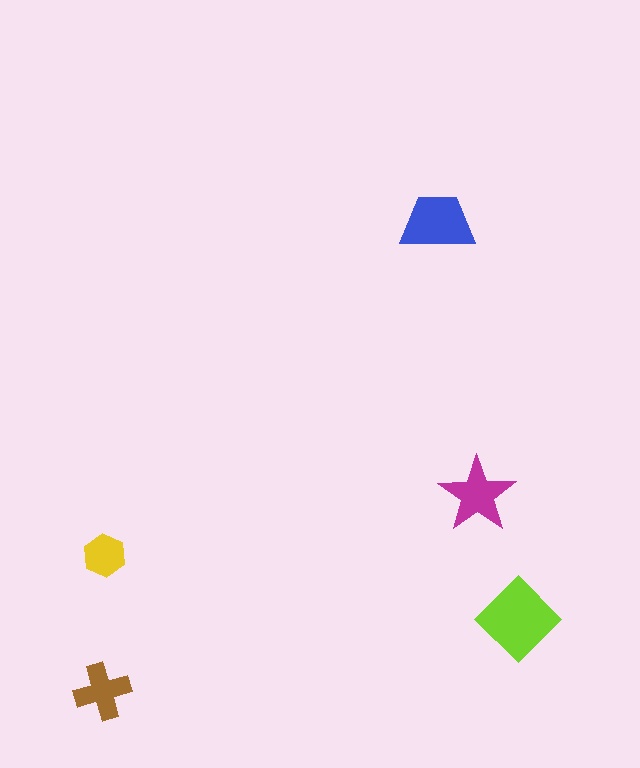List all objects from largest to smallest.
The lime diamond, the blue trapezoid, the magenta star, the brown cross, the yellow hexagon.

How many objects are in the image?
There are 5 objects in the image.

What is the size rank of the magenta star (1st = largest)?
3rd.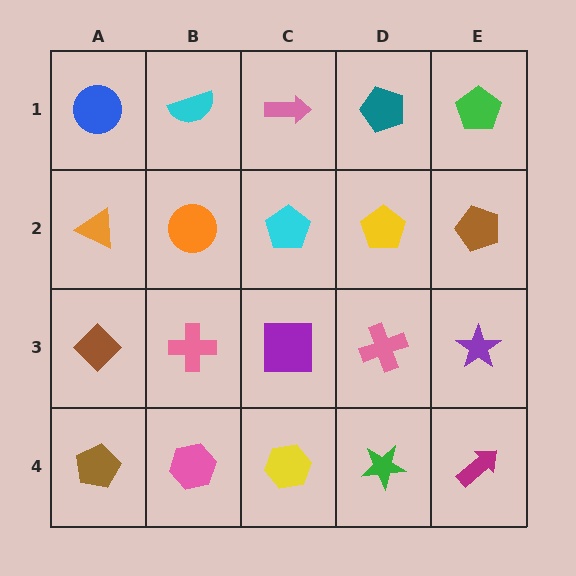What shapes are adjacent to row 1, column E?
A brown pentagon (row 2, column E), a teal pentagon (row 1, column D).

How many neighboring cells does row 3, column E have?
3.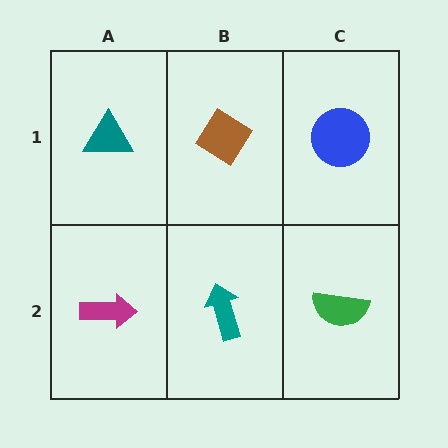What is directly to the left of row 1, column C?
A brown diamond.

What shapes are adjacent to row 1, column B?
A teal arrow (row 2, column B), a teal triangle (row 1, column A), a blue circle (row 1, column C).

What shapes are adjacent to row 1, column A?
A magenta arrow (row 2, column A), a brown diamond (row 1, column B).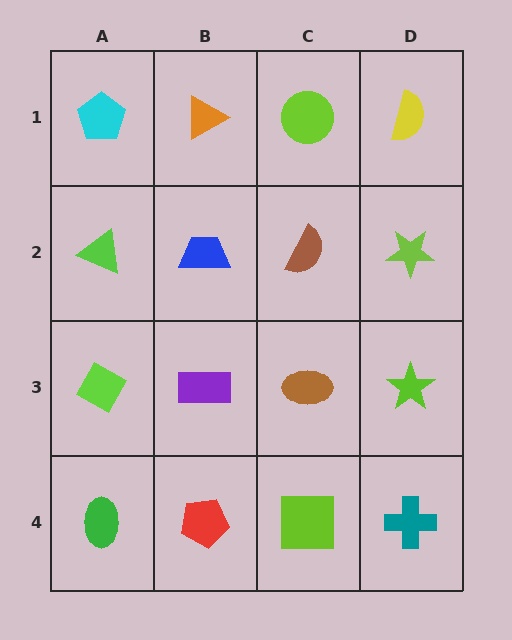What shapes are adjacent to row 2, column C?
A lime circle (row 1, column C), a brown ellipse (row 3, column C), a blue trapezoid (row 2, column B), a lime star (row 2, column D).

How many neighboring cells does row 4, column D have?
2.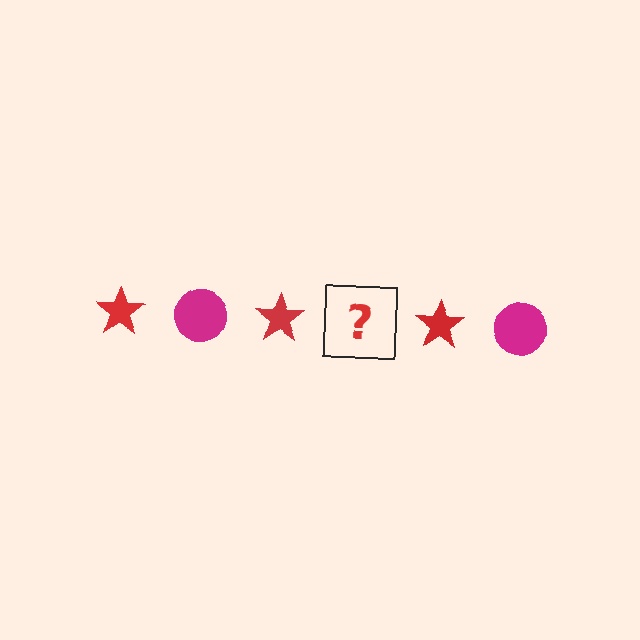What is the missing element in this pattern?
The missing element is a magenta circle.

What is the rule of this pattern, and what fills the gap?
The rule is that the pattern alternates between red star and magenta circle. The gap should be filled with a magenta circle.